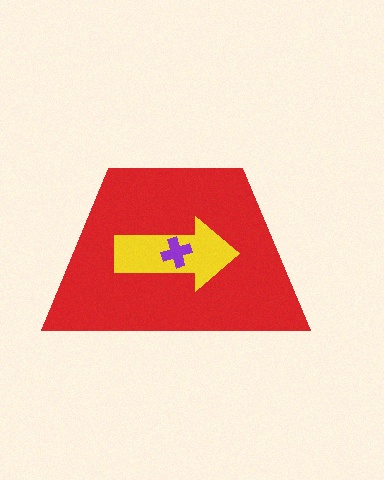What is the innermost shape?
The purple cross.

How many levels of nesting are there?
3.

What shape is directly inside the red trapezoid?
The yellow arrow.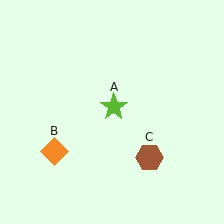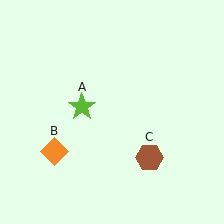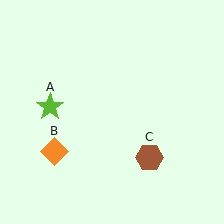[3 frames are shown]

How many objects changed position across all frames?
1 object changed position: lime star (object A).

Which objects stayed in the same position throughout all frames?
Orange diamond (object B) and brown hexagon (object C) remained stationary.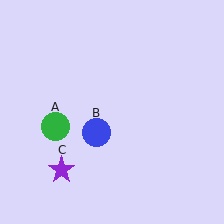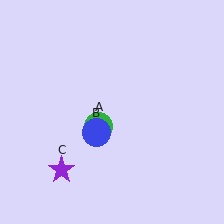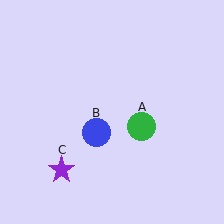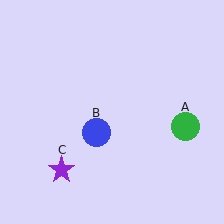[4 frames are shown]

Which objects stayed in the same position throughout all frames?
Blue circle (object B) and purple star (object C) remained stationary.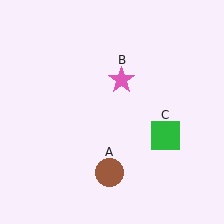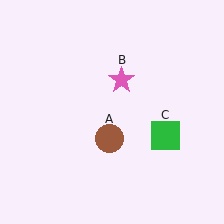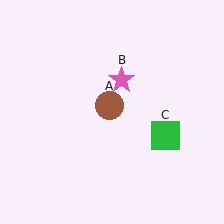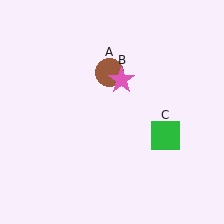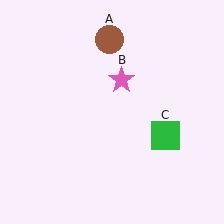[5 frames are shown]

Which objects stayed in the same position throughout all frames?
Pink star (object B) and green square (object C) remained stationary.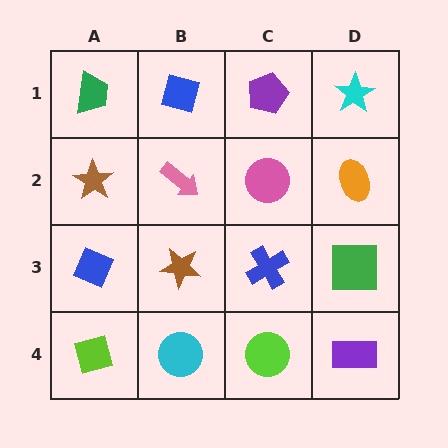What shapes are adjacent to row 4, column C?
A blue cross (row 3, column C), a cyan circle (row 4, column B), a purple rectangle (row 4, column D).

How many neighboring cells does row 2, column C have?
4.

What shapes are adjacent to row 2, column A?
A green trapezoid (row 1, column A), a blue diamond (row 3, column A), a pink arrow (row 2, column B).